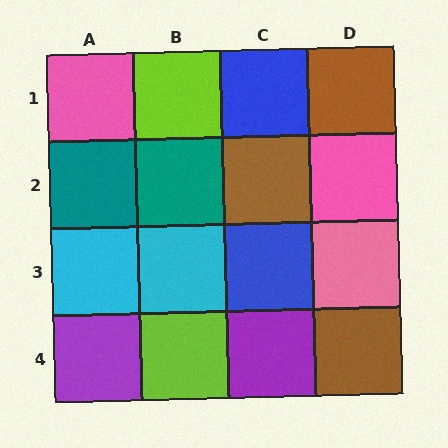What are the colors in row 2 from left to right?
Teal, teal, brown, pink.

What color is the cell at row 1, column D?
Brown.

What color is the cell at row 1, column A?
Pink.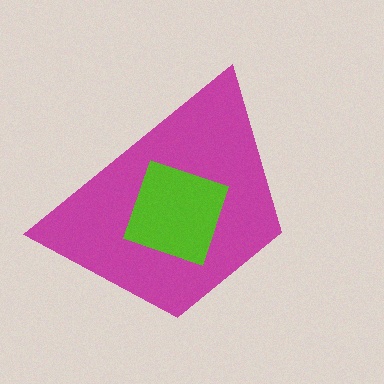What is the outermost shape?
The magenta trapezoid.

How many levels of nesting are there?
2.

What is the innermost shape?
The lime square.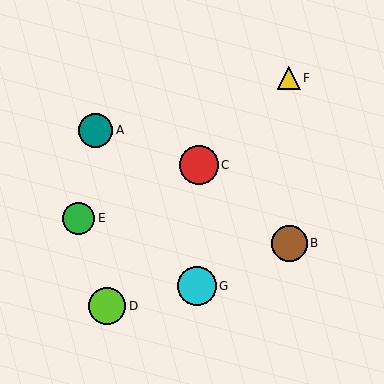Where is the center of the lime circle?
The center of the lime circle is at (107, 306).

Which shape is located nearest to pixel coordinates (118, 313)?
The lime circle (labeled D) at (107, 306) is nearest to that location.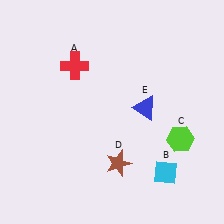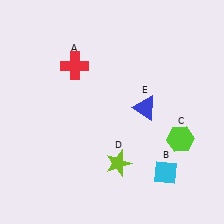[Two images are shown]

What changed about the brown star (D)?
In Image 1, D is brown. In Image 2, it changed to lime.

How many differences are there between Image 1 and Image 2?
There is 1 difference between the two images.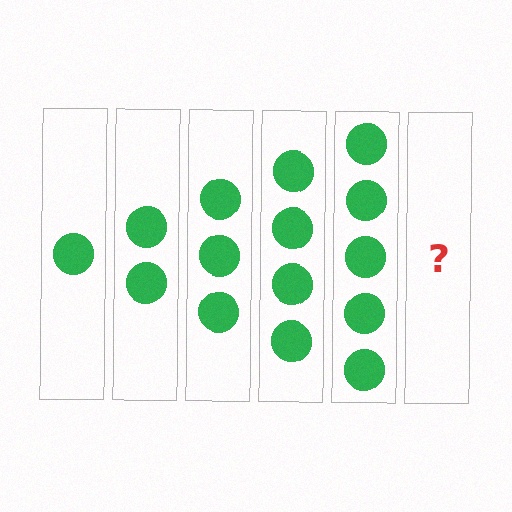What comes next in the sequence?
The next element should be 6 circles.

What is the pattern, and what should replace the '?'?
The pattern is that each step adds one more circle. The '?' should be 6 circles.